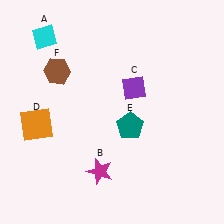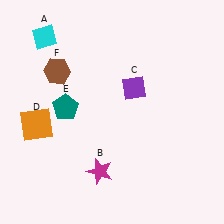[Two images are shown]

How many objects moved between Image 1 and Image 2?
1 object moved between the two images.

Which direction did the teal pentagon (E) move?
The teal pentagon (E) moved left.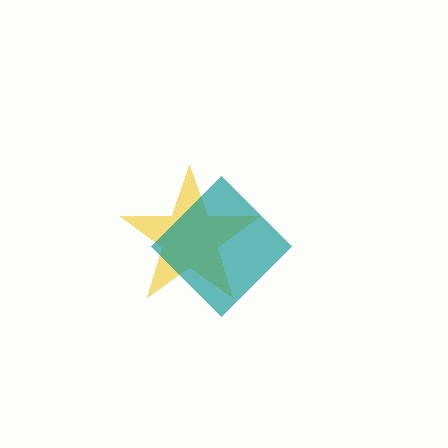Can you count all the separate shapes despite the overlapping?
Yes, there are 2 separate shapes.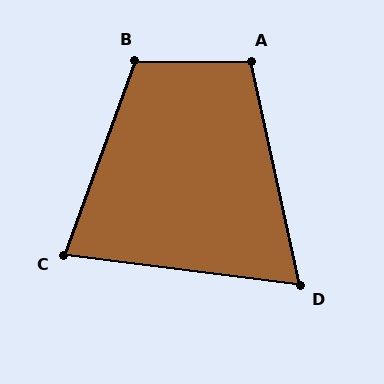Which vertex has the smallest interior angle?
D, at approximately 70 degrees.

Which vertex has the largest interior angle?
B, at approximately 110 degrees.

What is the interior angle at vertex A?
Approximately 103 degrees (obtuse).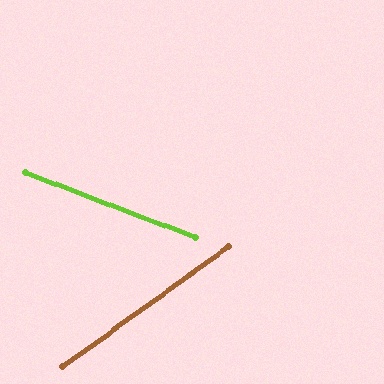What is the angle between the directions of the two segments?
Approximately 57 degrees.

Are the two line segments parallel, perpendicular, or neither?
Neither parallel nor perpendicular — they differ by about 57°.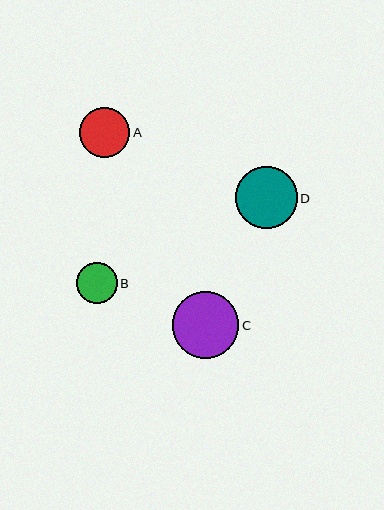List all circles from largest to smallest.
From largest to smallest: C, D, A, B.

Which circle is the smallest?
Circle B is the smallest with a size of approximately 41 pixels.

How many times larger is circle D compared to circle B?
Circle D is approximately 1.5 times the size of circle B.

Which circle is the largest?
Circle C is the largest with a size of approximately 66 pixels.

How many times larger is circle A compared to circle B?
Circle A is approximately 1.2 times the size of circle B.